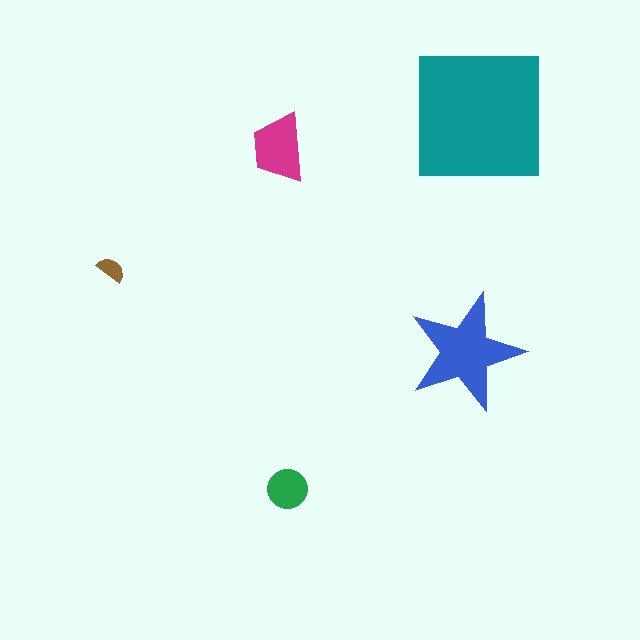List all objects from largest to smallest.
The teal square, the blue star, the magenta trapezoid, the green circle, the brown semicircle.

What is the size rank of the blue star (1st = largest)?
2nd.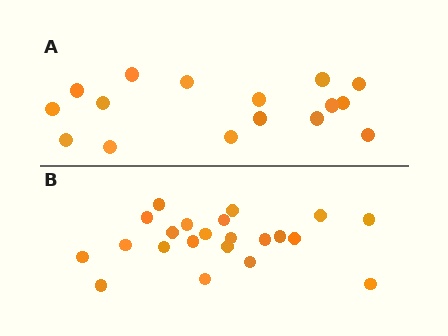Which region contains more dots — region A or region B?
Region B (the bottom region) has more dots.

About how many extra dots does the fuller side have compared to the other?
Region B has about 6 more dots than region A.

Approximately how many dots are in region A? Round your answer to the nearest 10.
About 20 dots. (The exact count is 16, which rounds to 20.)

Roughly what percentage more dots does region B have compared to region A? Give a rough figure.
About 40% more.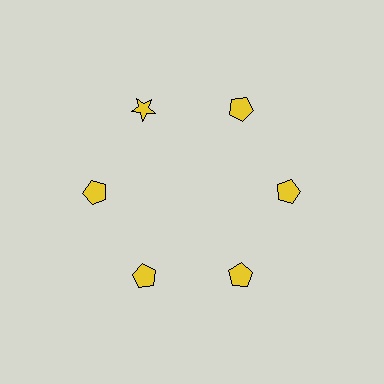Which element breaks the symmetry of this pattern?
The yellow star at roughly the 11 o'clock position breaks the symmetry. All other shapes are yellow pentagons.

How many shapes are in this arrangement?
There are 6 shapes arranged in a ring pattern.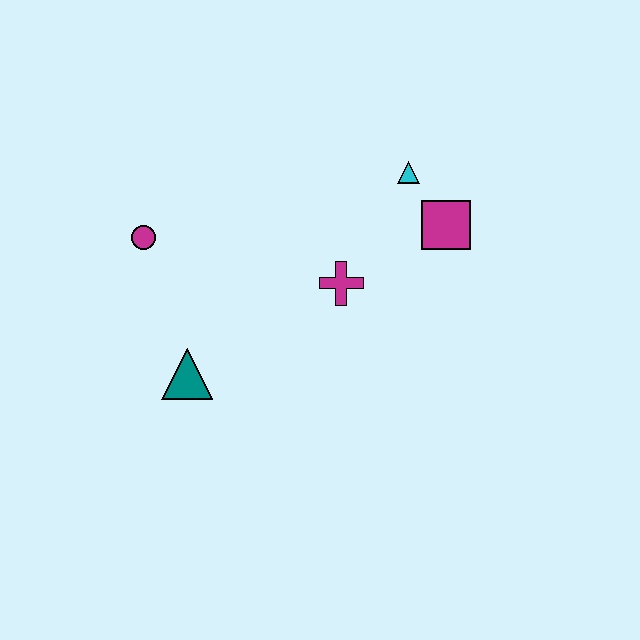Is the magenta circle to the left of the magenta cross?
Yes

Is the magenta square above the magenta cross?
Yes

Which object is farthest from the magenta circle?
The magenta square is farthest from the magenta circle.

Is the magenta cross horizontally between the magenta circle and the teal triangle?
No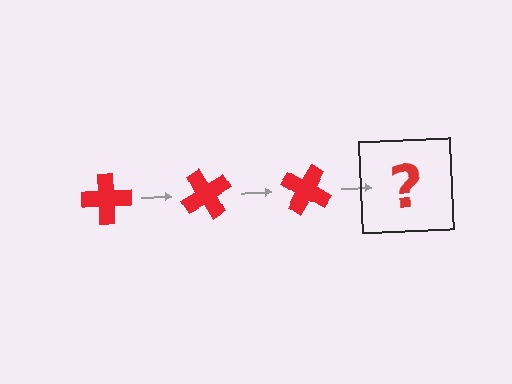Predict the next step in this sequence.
The next step is a red cross rotated 180 degrees.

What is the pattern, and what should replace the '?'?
The pattern is that the cross rotates 60 degrees each step. The '?' should be a red cross rotated 180 degrees.